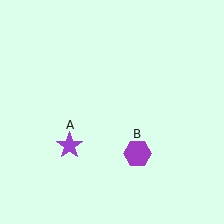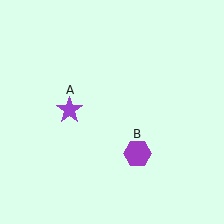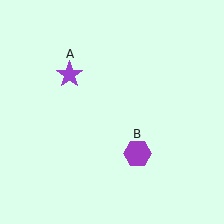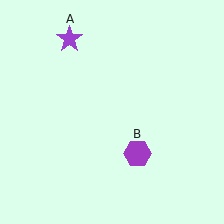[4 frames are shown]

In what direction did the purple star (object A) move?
The purple star (object A) moved up.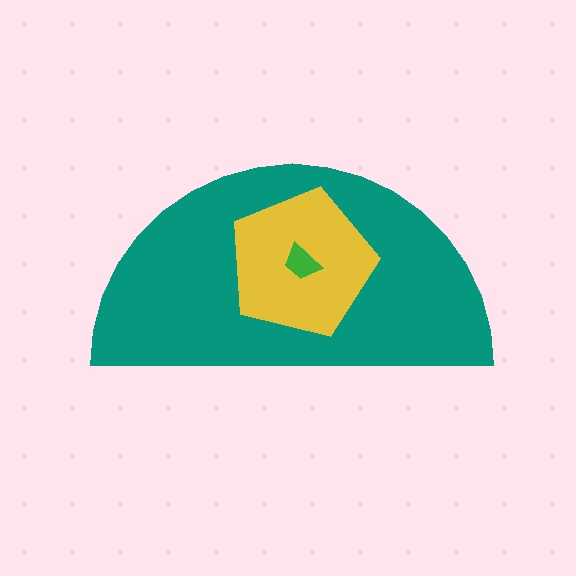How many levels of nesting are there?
3.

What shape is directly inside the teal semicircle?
The yellow pentagon.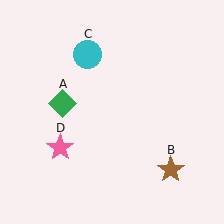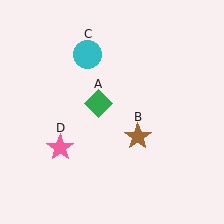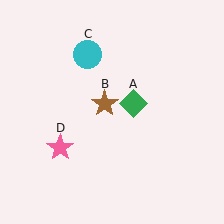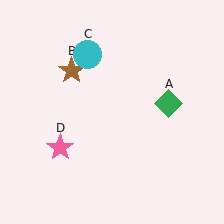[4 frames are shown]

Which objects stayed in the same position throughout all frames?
Cyan circle (object C) and pink star (object D) remained stationary.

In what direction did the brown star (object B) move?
The brown star (object B) moved up and to the left.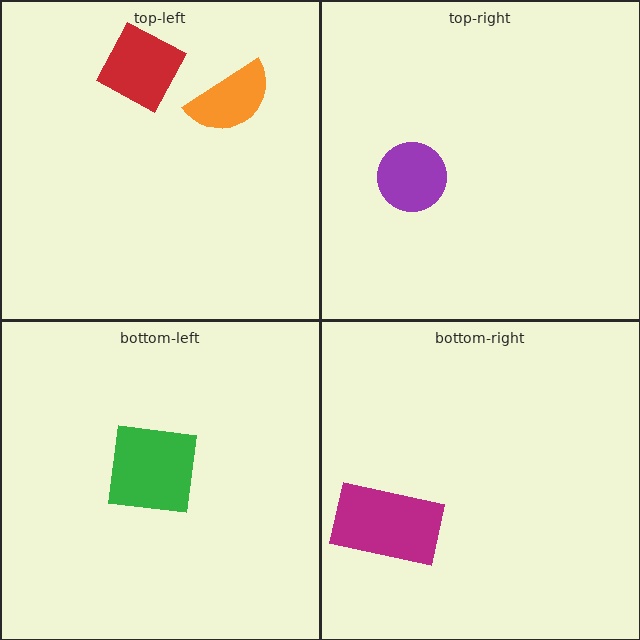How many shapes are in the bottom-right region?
1.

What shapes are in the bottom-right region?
The magenta rectangle.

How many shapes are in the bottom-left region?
1.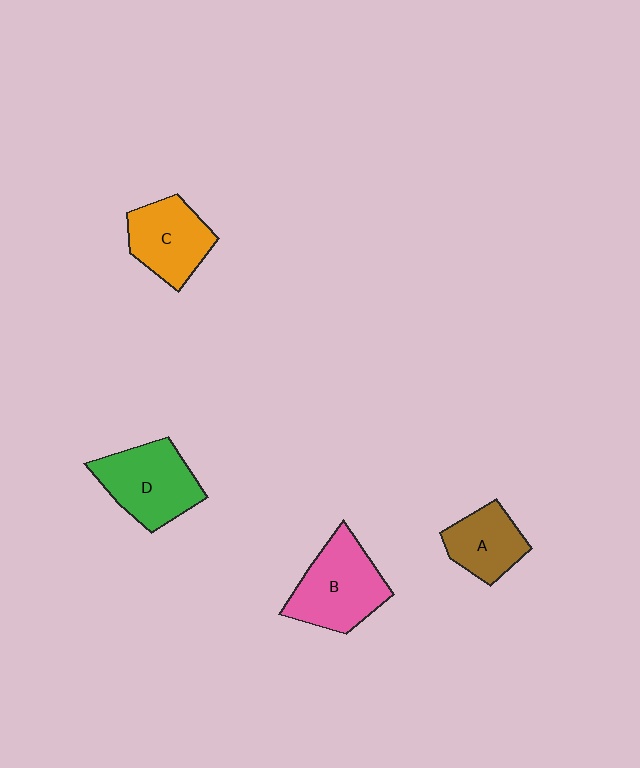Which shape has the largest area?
Shape B (pink).